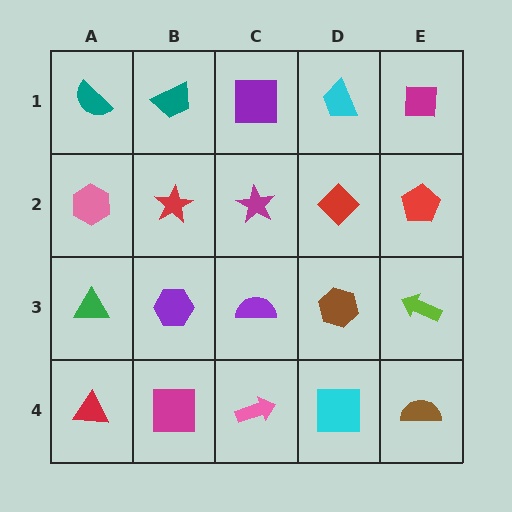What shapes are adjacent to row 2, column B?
A teal trapezoid (row 1, column B), a purple hexagon (row 3, column B), a pink hexagon (row 2, column A), a magenta star (row 2, column C).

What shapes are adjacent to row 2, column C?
A purple square (row 1, column C), a purple semicircle (row 3, column C), a red star (row 2, column B), a red diamond (row 2, column D).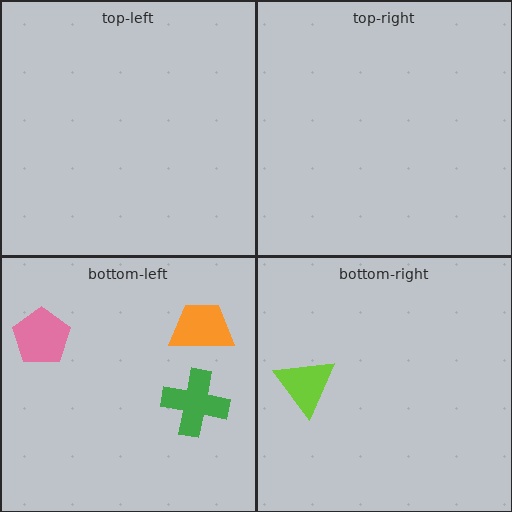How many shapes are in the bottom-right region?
1.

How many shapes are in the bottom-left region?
3.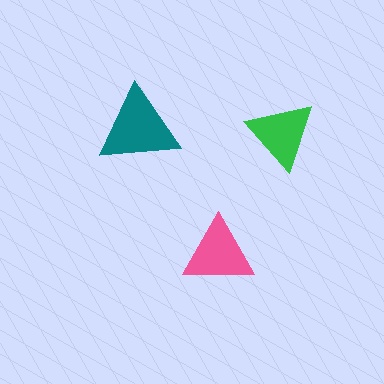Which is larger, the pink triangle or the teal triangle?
The teal one.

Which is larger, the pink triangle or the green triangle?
The pink one.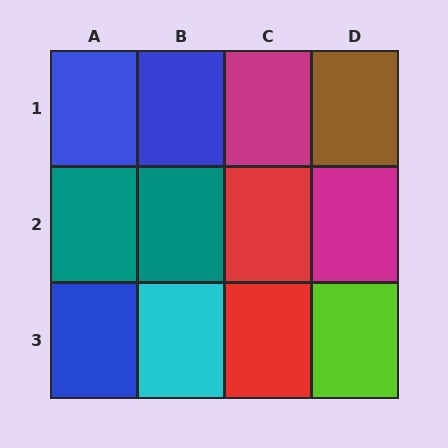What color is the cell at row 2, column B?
Teal.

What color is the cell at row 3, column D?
Lime.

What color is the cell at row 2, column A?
Teal.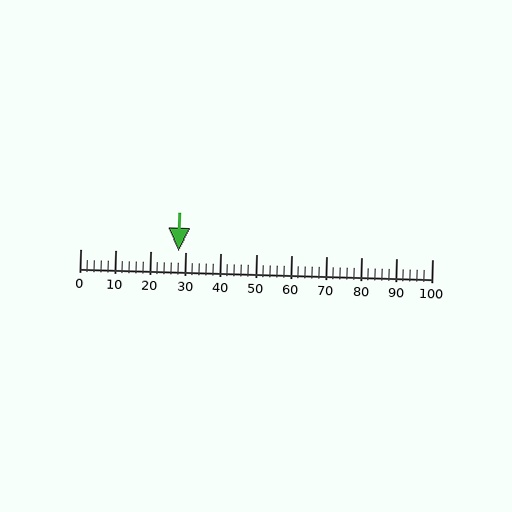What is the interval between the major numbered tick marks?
The major tick marks are spaced 10 units apart.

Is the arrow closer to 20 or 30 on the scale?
The arrow is closer to 30.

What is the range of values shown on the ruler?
The ruler shows values from 0 to 100.